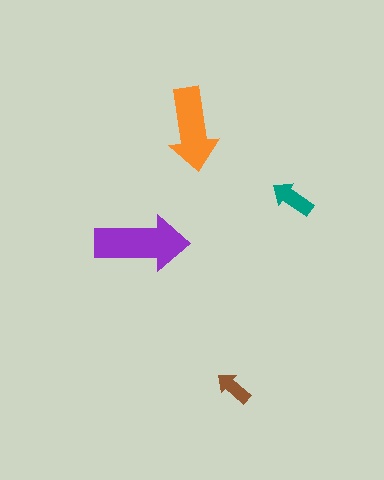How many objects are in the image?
There are 4 objects in the image.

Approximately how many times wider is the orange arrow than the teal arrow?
About 2 times wider.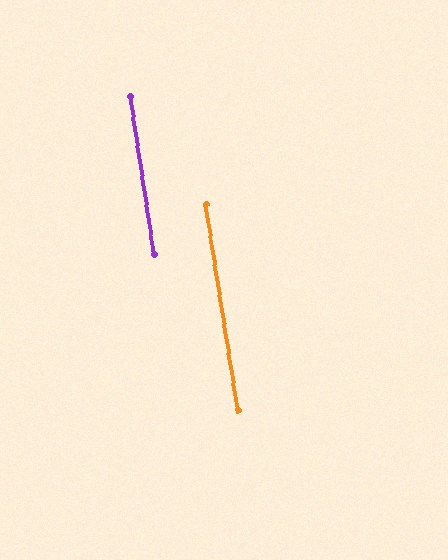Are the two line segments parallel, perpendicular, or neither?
Parallel — their directions differ by only 0.3°.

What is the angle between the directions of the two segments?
Approximately 0 degrees.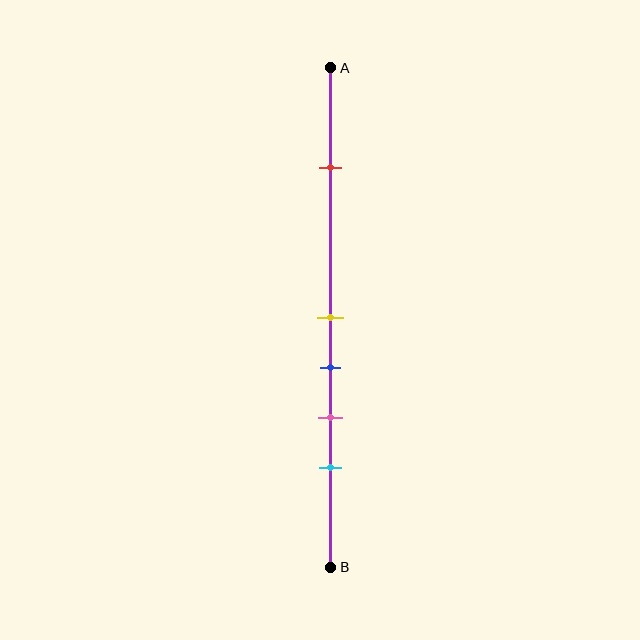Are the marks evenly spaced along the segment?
No, the marks are not evenly spaced.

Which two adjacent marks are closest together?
The yellow and blue marks are the closest adjacent pair.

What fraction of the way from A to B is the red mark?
The red mark is approximately 20% (0.2) of the way from A to B.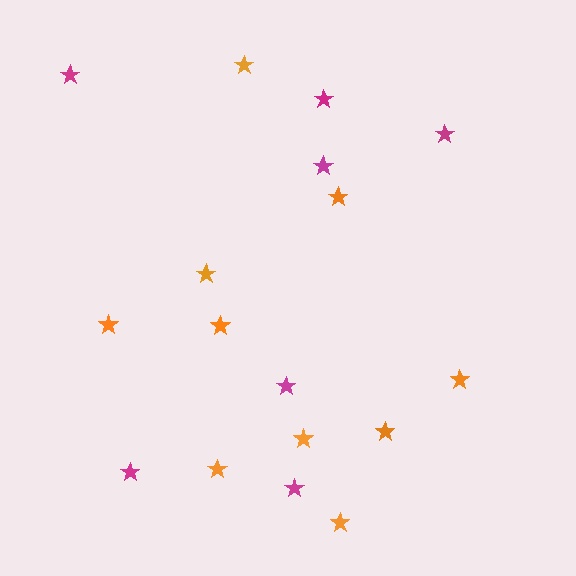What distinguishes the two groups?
There are 2 groups: one group of magenta stars (7) and one group of orange stars (10).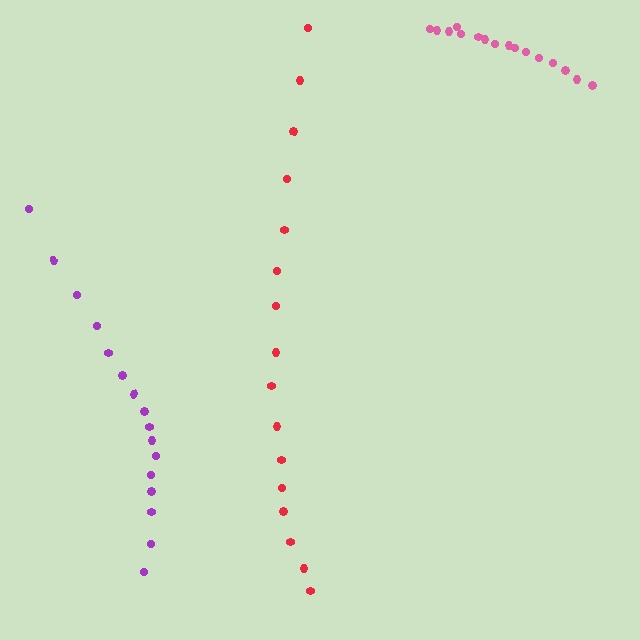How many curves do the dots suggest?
There are 3 distinct paths.